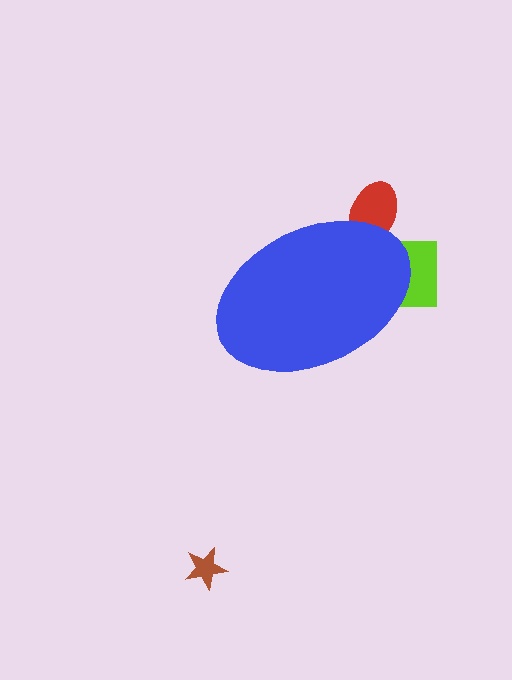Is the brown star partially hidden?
No, the brown star is fully visible.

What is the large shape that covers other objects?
A blue ellipse.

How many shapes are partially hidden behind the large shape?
2 shapes are partially hidden.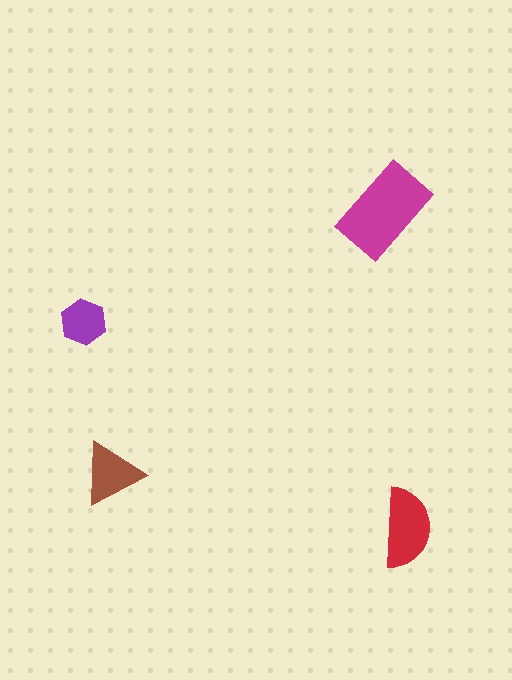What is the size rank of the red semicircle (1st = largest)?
2nd.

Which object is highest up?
The magenta rectangle is topmost.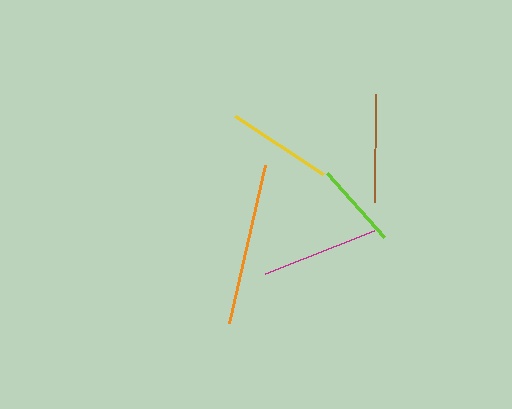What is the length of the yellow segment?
The yellow segment is approximately 106 pixels long.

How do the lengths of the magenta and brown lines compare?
The magenta and brown lines are approximately the same length.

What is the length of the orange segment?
The orange segment is approximately 163 pixels long.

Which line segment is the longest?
The orange line is the longest at approximately 163 pixels.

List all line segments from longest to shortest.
From longest to shortest: orange, magenta, brown, yellow, lime.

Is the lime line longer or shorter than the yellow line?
The yellow line is longer than the lime line.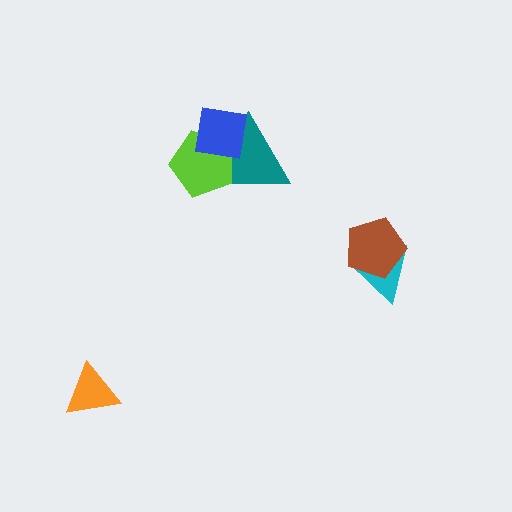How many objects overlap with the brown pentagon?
1 object overlaps with the brown pentagon.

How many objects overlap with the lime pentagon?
2 objects overlap with the lime pentagon.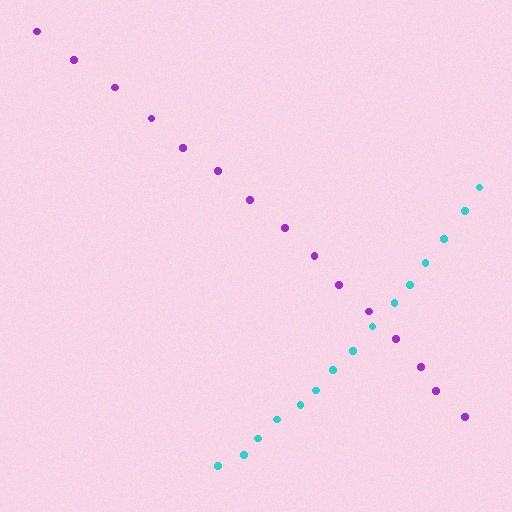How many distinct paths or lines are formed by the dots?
There are 2 distinct paths.